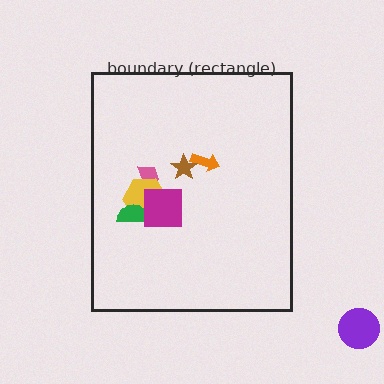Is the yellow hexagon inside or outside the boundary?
Inside.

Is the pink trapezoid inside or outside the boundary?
Inside.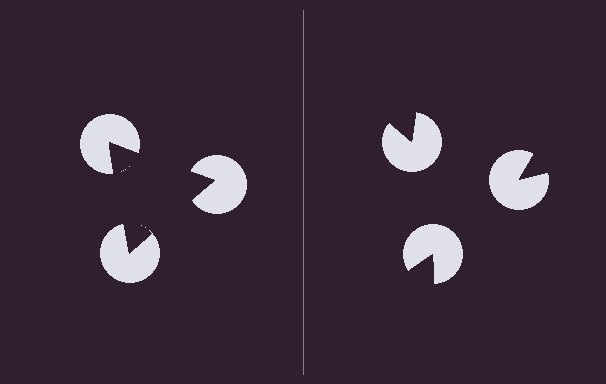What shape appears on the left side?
An illusory triangle.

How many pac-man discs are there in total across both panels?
6 — 3 on each side.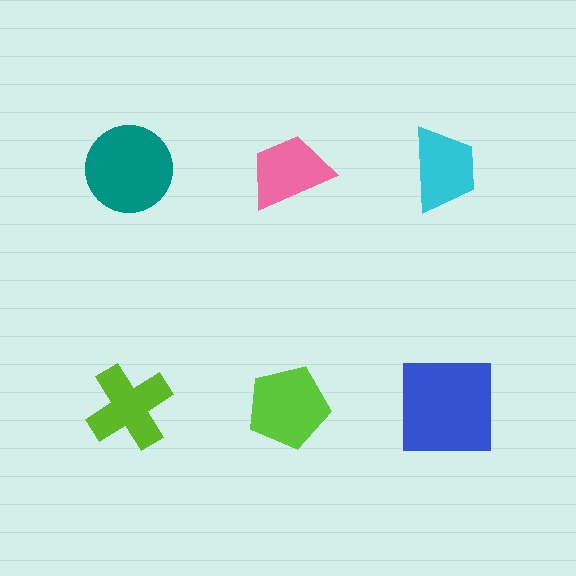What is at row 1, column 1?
A teal circle.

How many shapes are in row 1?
3 shapes.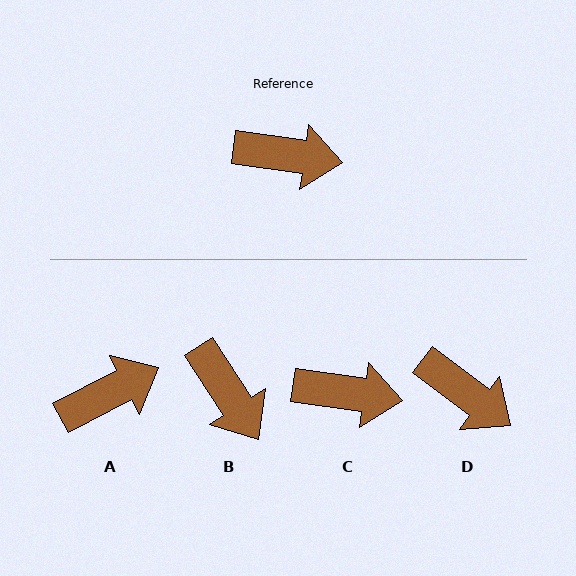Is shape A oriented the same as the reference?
No, it is off by about 35 degrees.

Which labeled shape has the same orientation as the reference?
C.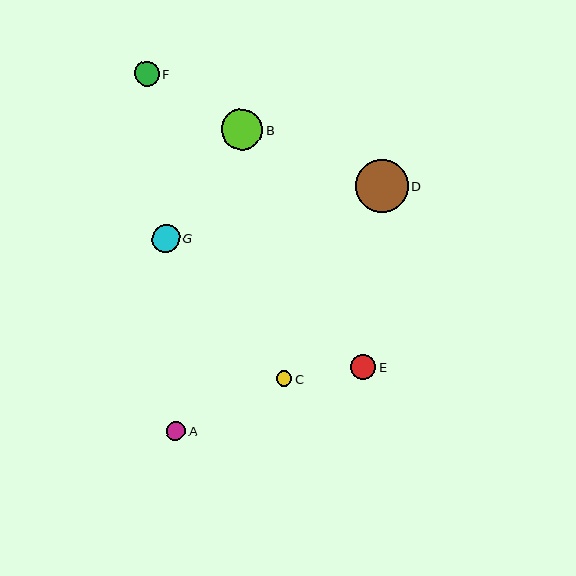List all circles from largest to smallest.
From largest to smallest: D, B, G, E, F, A, C.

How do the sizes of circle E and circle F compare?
Circle E and circle F are approximately the same size.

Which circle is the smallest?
Circle C is the smallest with a size of approximately 16 pixels.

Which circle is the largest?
Circle D is the largest with a size of approximately 53 pixels.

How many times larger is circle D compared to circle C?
Circle D is approximately 3.3 times the size of circle C.